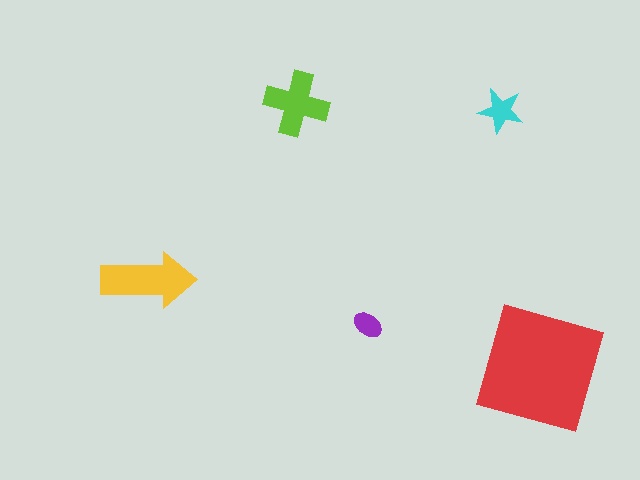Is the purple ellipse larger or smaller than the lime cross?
Smaller.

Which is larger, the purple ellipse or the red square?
The red square.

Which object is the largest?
The red square.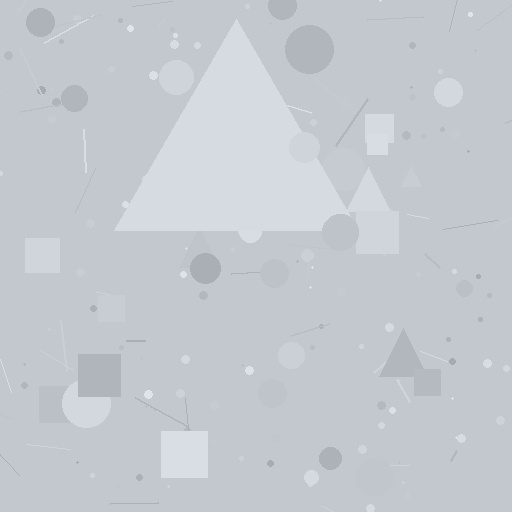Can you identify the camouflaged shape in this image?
The camouflaged shape is a triangle.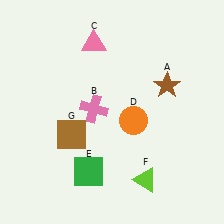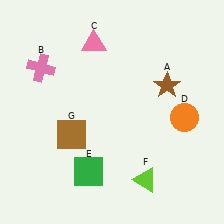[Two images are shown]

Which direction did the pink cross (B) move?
The pink cross (B) moved left.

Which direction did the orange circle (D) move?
The orange circle (D) moved right.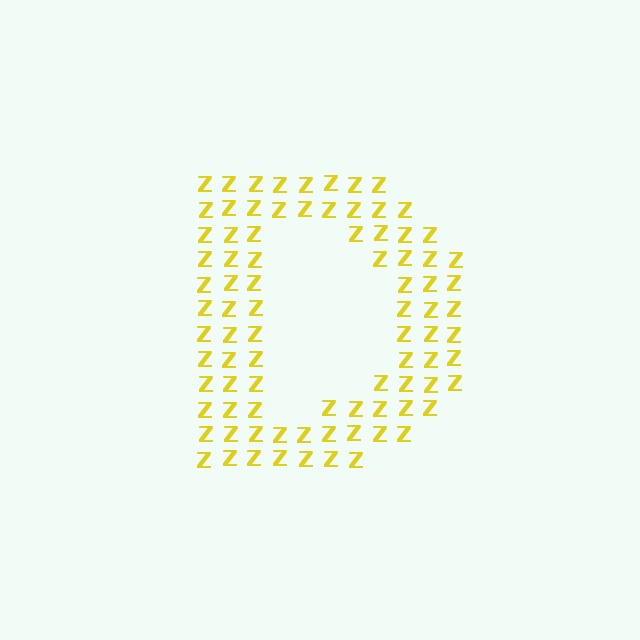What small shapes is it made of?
It is made of small letter Z's.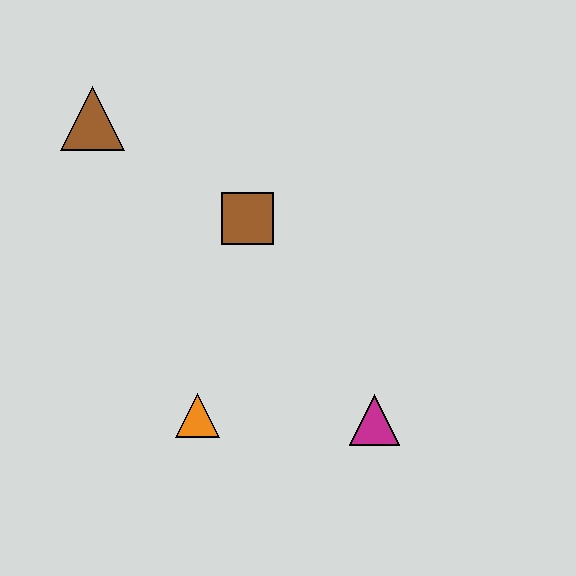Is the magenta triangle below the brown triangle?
Yes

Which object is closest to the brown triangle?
The brown square is closest to the brown triangle.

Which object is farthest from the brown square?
The magenta triangle is farthest from the brown square.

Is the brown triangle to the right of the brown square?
No